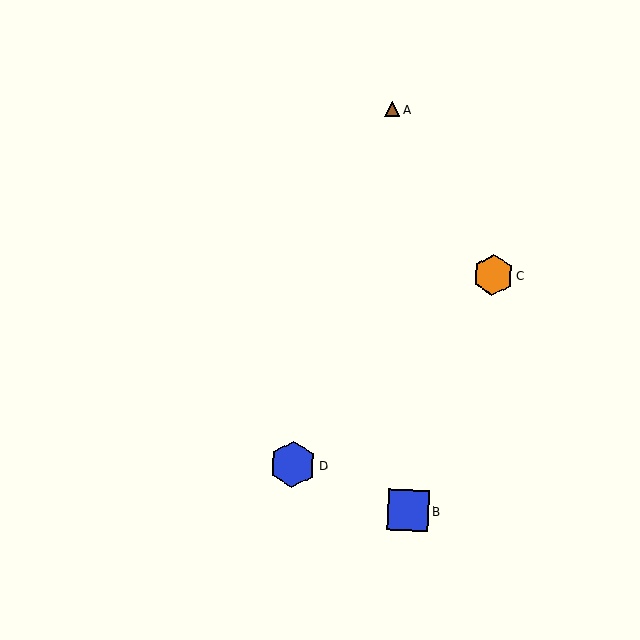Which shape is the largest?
The blue hexagon (labeled D) is the largest.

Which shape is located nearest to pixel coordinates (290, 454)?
The blue hexagon (labeled D) at (293, 464) is nearest to that location.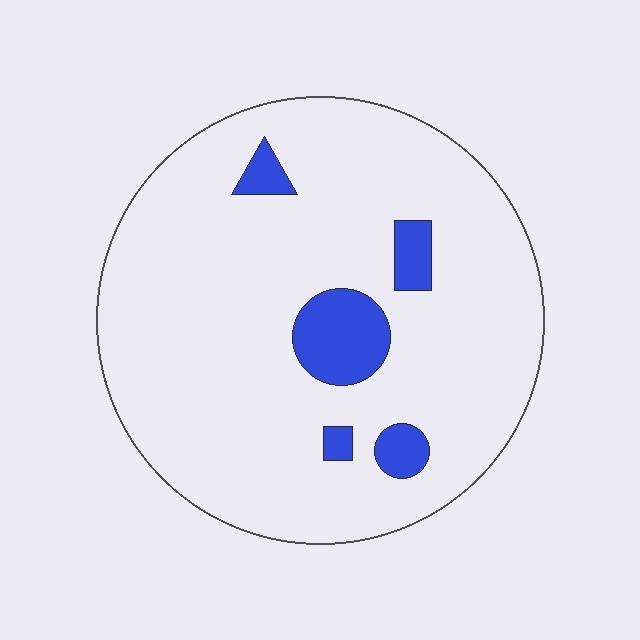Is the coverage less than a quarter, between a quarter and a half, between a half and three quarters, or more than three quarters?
Less than a quarter.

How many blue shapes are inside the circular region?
5.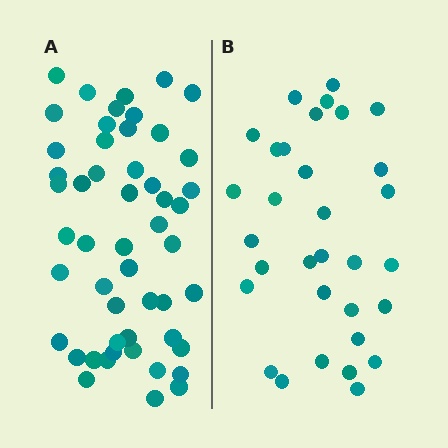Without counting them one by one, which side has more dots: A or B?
Region A (the left region) has more dots.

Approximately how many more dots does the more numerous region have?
Region A has approximately 20 more dots than region B.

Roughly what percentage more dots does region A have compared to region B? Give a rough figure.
About 60% more.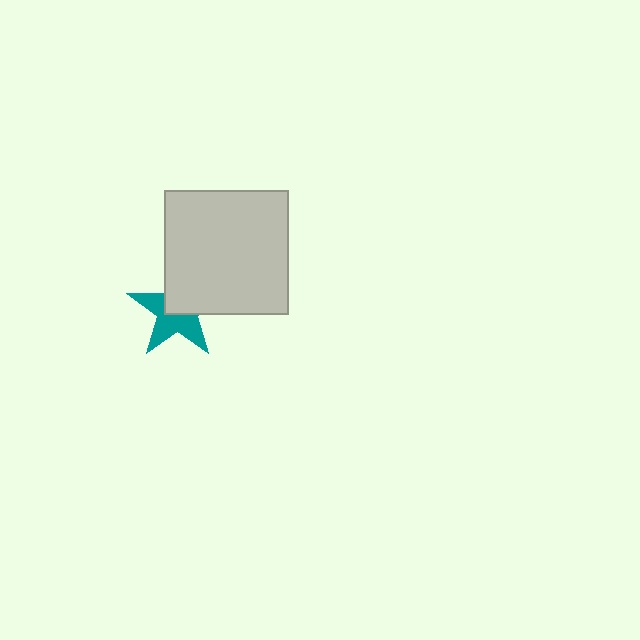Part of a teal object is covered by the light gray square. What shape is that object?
It is a star.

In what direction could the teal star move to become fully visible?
The teal star could move toward the lower-left. That would shift it out from behind the light gray square entirely.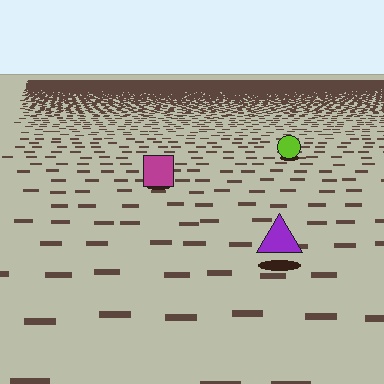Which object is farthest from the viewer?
The lime circle is farthest from the viewer. It appears smaller and the ground texture around it is denser.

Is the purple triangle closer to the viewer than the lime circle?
Yes. The purple triangle is closer — you can tell from the texture gradient: the ground texture is coarser near it.